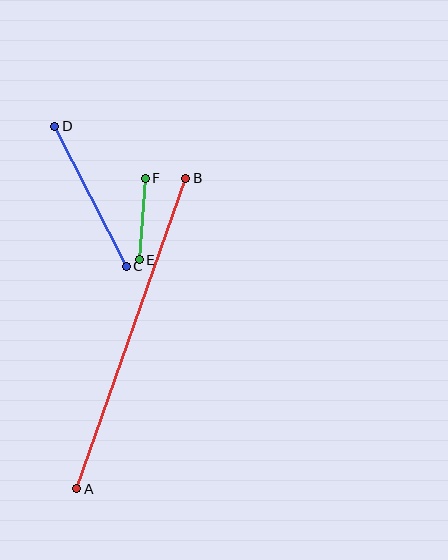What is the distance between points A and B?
The distance is approximately 329 pixels.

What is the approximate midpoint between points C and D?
The midpoint is at approximately (90, 196) pixels.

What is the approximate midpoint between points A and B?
The midpoint is at approximately (131, 333) pixels.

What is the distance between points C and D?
The distance is approximately 157 pixels.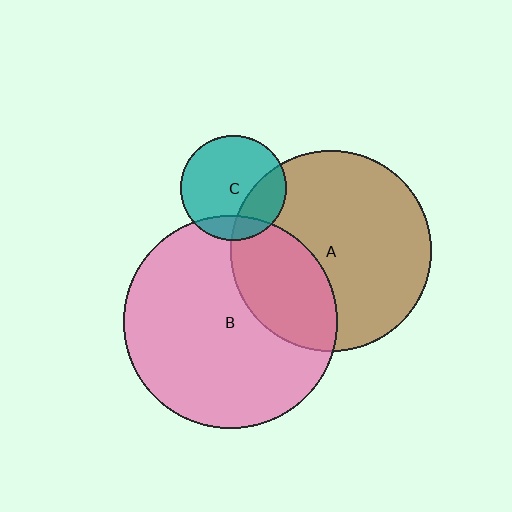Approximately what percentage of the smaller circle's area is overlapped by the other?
Approximately 30%.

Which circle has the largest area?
Circle B (pink).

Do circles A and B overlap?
Yes.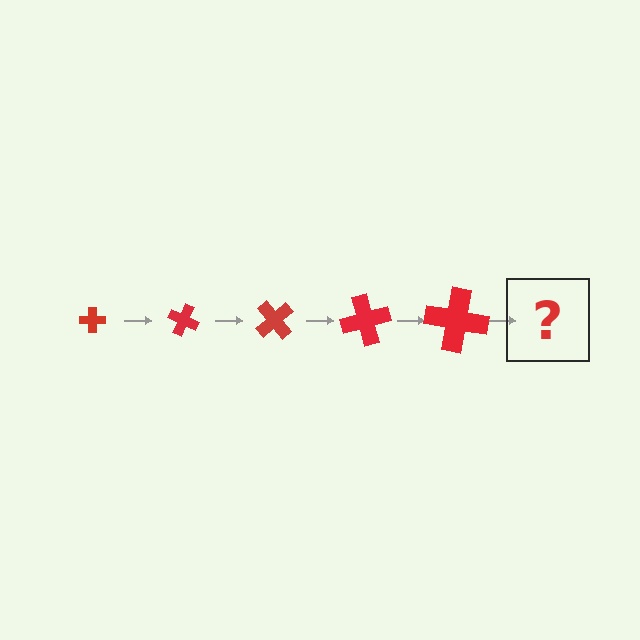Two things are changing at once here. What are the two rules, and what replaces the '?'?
The two rules are that the cross grows larger each step and it rotates 25 degrees each step. The '?' should be a cross, larger than the previous one and rotated 125 degrees from the start.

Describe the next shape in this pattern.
It should be a cross, larger than the previous one and rotated 125 degrees from the start.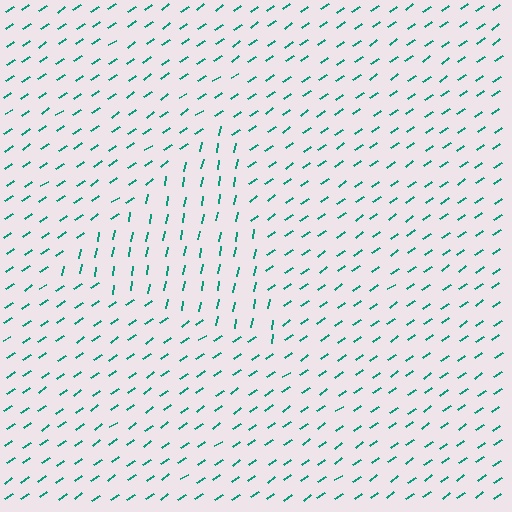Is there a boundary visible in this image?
Yes, there is a texture boundary formed by a change in line orientation.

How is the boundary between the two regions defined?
The boundary is defined purely by a change in line orientation (approximately 45 degrees difference). All lines are the same color and thickness.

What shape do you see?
I see a triangle.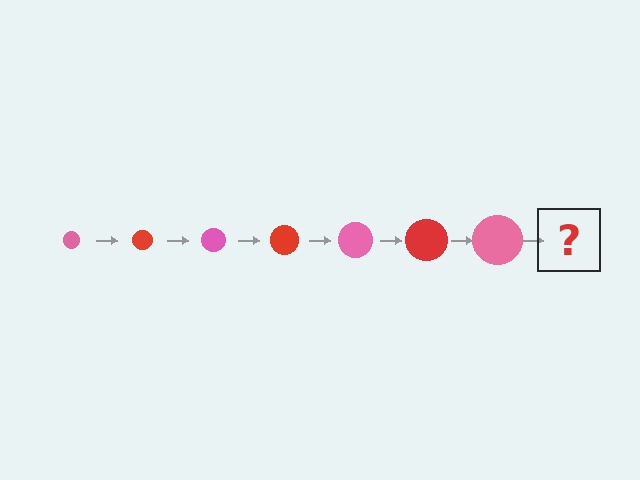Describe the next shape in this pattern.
It should be a red circle, larger than the previous one.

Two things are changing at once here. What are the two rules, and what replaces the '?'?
The two rules are that the circle grows larger each step and the color cycles through pink and red. The '?' should be a red circle, larger than the previous one.